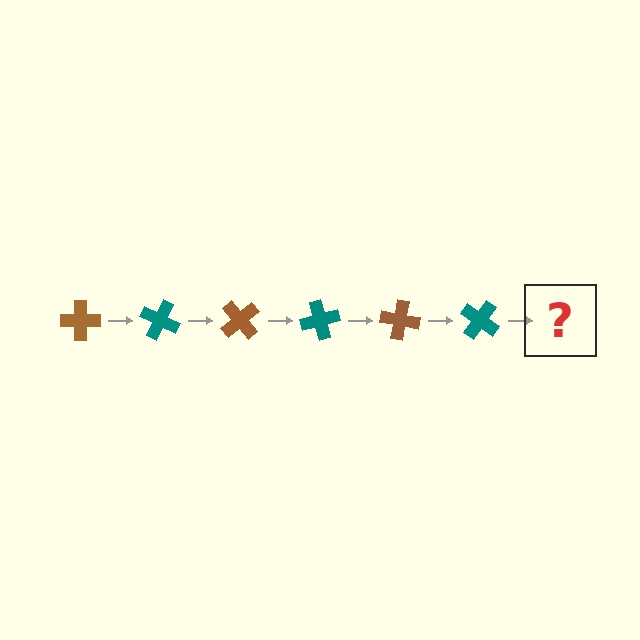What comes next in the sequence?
The next element should be a brown cross, rotated 150 degrees from the start.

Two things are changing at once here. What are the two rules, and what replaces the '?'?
The two rules are that it rotates 25 degrees each step and the color cycles through brown and teal. The '?' should be a brown cross, rotated 150 degrees from the start.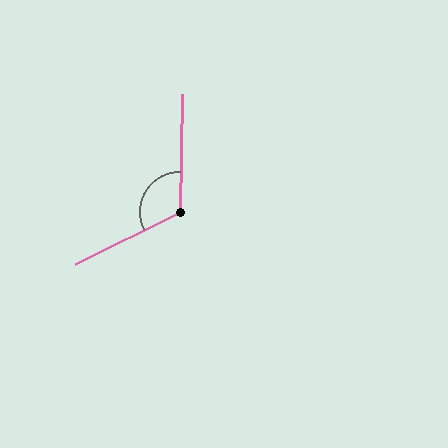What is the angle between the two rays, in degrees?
Approximately 118 degrees.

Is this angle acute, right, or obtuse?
It is obtuse.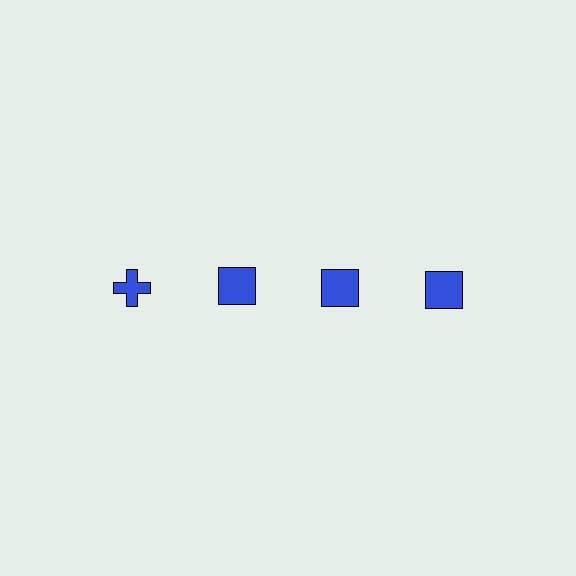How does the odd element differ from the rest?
It has a different shape: cross instead of square.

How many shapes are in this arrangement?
There are 4 shapes arranged in a grid pattern.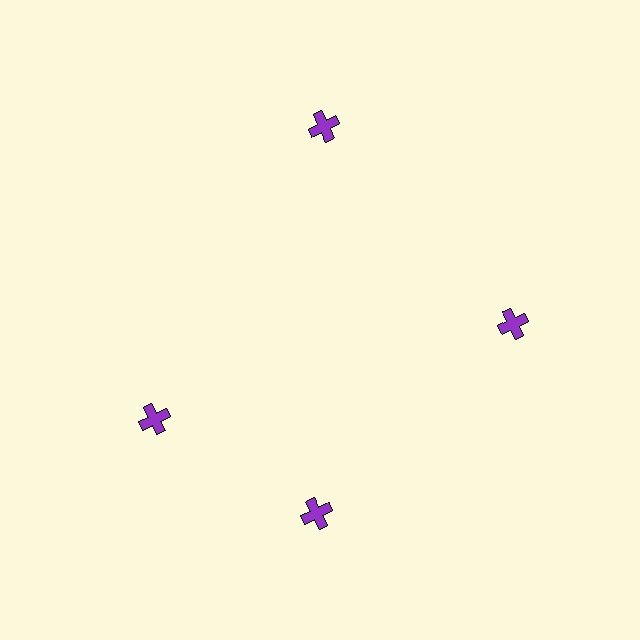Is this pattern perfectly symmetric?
No. The 4 purple crosses are arranged in a ring, but one element near the 9 o'clock position is rotated out of alignment along the ring, breaking the 4-fold rotational symmetry.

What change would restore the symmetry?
The symmetry would be restored by rotating it back into even spacing with its neighbors so that all 4 crosses sit at equal angles and equal distance from the center.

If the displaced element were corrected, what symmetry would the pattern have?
It would have 4-fold rotational symmetry — the pattern would map onto itself every 90 degrees.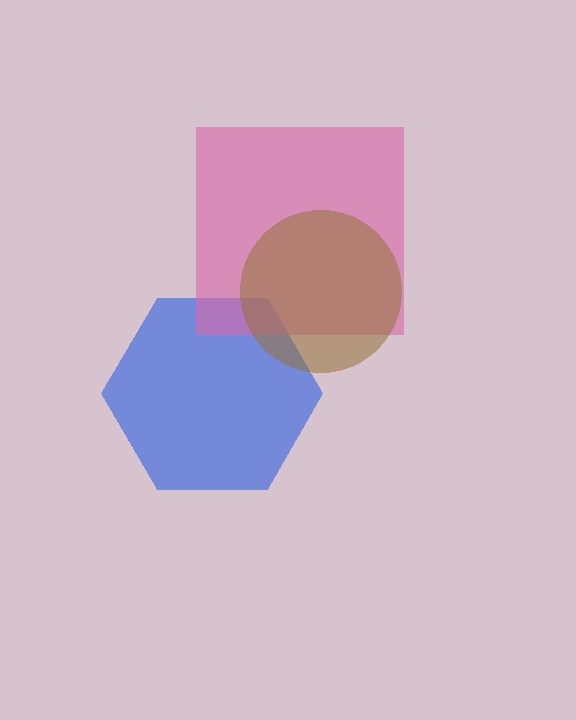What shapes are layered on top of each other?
The layered shapes are: a blue hexagon, a pink square, a brown circle.